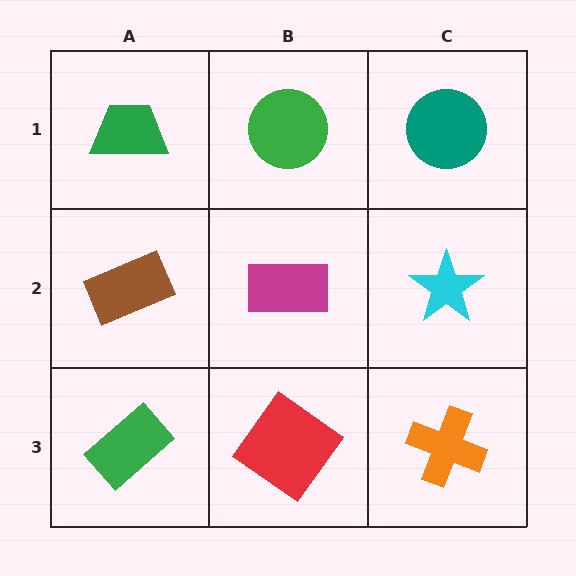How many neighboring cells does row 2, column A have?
3.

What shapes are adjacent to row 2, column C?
A teal circle (row 1, column C), an orange cross (row 3, column C), a magenta rectangle (row 2, column B).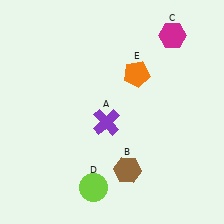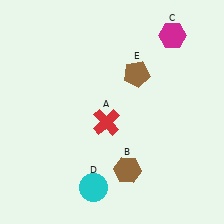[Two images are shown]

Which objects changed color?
A changed from purple to red. D changed from lime to cyan. E changed from orange to brown.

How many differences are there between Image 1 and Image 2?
There are 3 differences between the two images.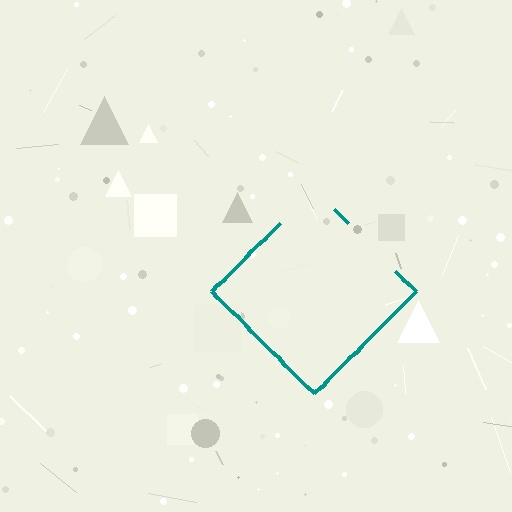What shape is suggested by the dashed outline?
The dashed outline suggests a diamond.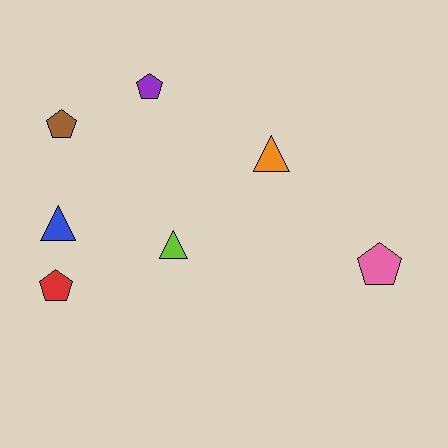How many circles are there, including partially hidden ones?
There are no circles.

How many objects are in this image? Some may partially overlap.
There are 7 objects.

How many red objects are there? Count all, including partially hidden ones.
There is 1 red object.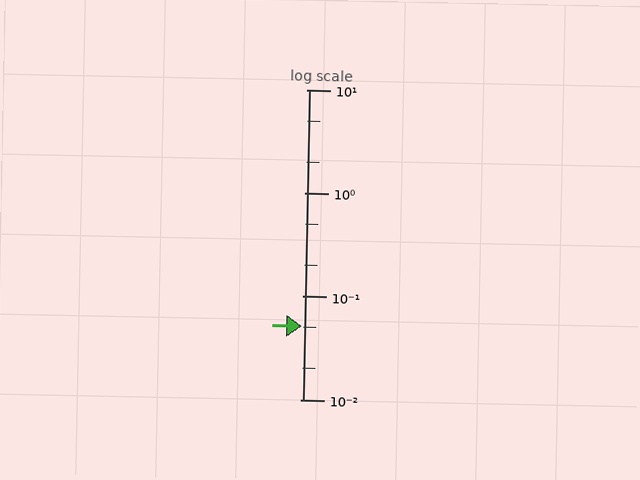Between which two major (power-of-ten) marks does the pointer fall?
The pointer is between 0.01 and 0.1.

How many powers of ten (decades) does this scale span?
The scale spans 3 decades, from 0.01 to 10.